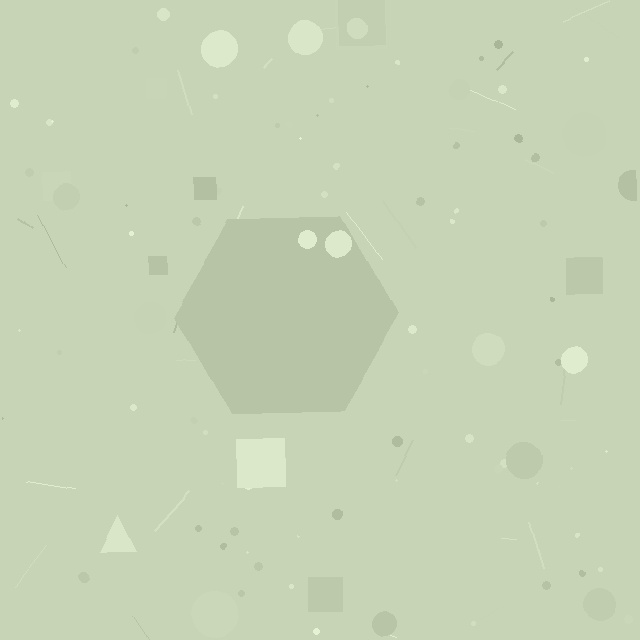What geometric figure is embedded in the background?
A hexagon is embedded in the background.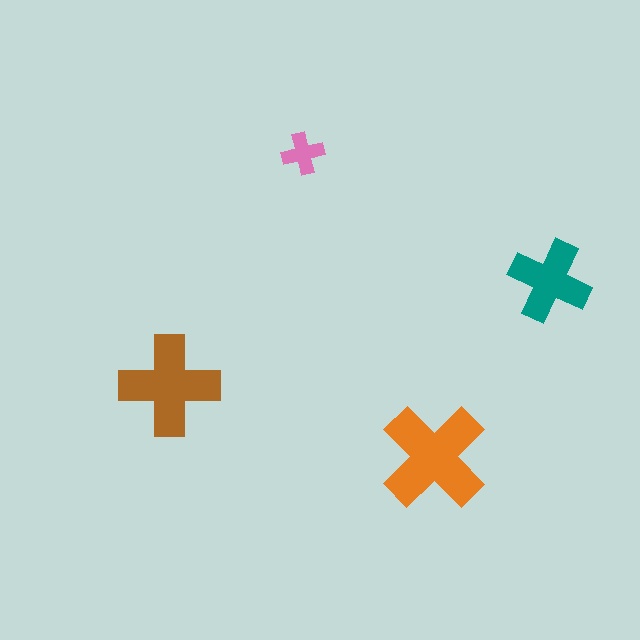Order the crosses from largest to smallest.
the orange one, the brown one, the teal one, the pink one.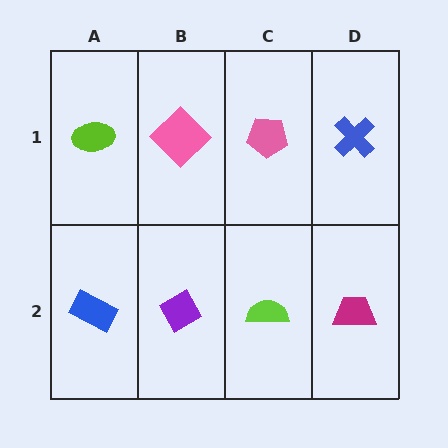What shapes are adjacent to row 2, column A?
A lime ellipse (row 1, column A), a purple diamond (row 2, column B).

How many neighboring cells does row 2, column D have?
2.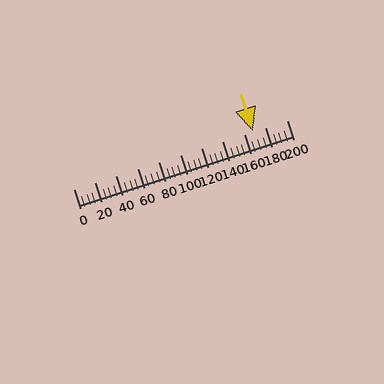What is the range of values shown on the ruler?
The ruler shows values from 0 to 200.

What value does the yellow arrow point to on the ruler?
The yellow arrow points to approximately 169.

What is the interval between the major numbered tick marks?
The major tick marks are spaced 20 units apart.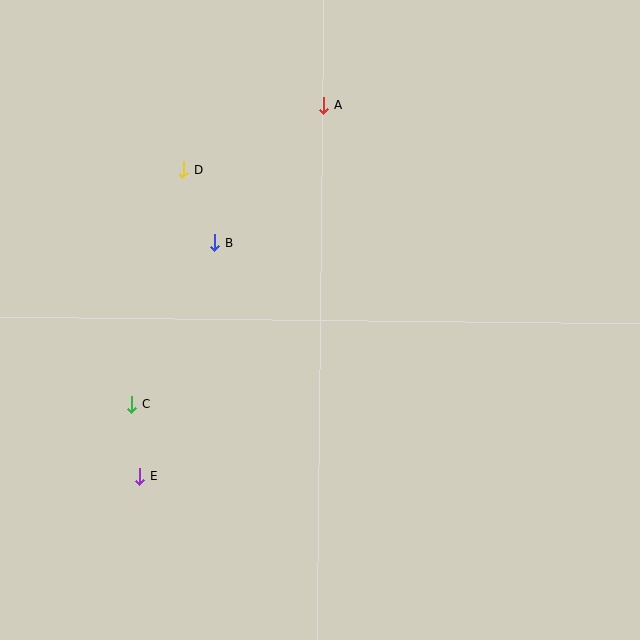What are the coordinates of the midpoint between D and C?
The midpoint between D and C is at (157, 287).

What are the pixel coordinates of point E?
Point E is at (140, 476).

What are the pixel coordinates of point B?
Point B is at (214, 243).